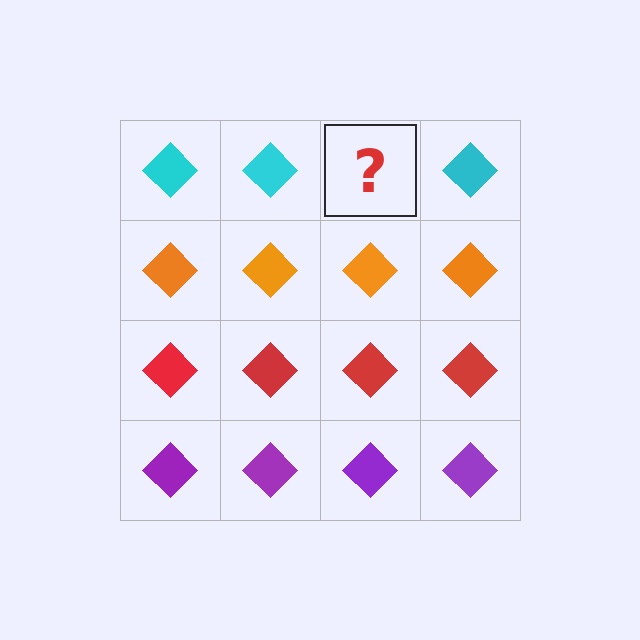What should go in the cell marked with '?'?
The missing cell should contain a cyan diamond.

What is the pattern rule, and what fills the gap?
The rule is that each row has a consistent color. The gap should be filled with a cyan diamond.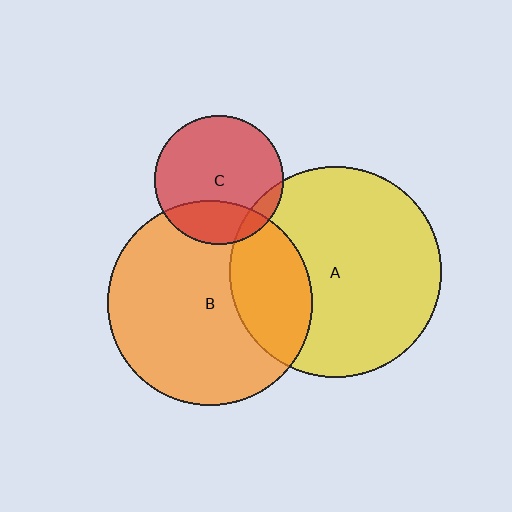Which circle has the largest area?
Circle A (yellow).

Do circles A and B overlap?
Yes.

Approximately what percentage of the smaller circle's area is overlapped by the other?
Approximately 25%.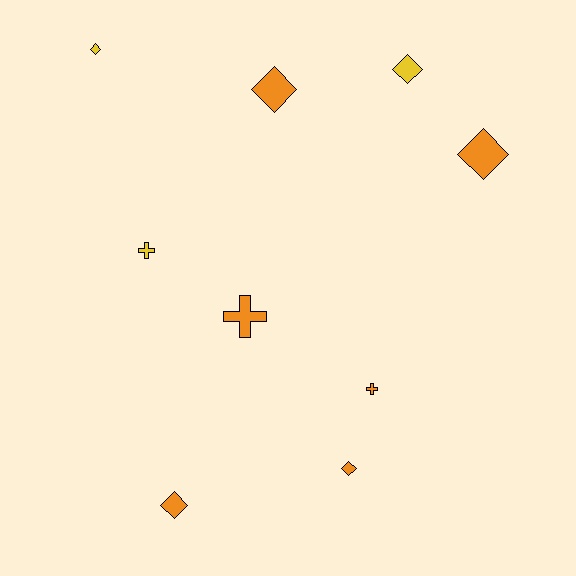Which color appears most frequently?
Orange, with 6 objects.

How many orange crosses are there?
There are 2 orange crosses.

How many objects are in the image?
There are 9 objects.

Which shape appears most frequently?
Diamond, with 6 objects.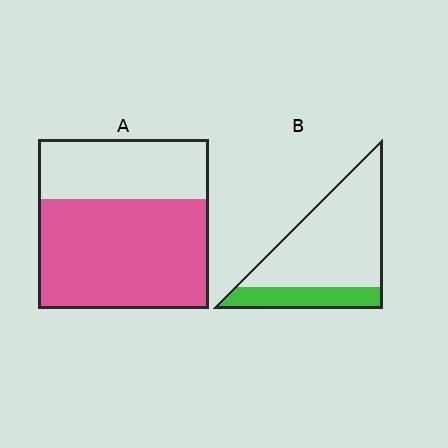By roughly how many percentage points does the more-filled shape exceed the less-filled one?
By roughly 40 percentage points (A over B).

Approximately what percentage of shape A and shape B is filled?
A is approximately 65% and B is approximately 25%.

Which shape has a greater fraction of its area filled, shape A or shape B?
Shape A.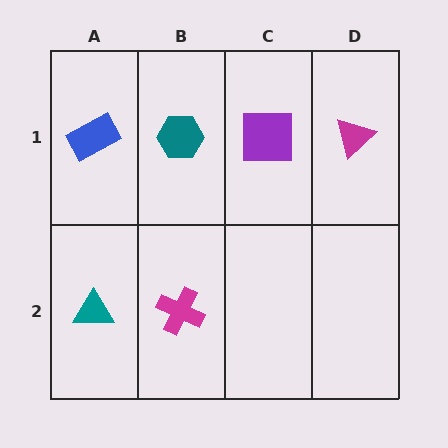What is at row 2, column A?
A teal triangle.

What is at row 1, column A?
A blue rectangle.